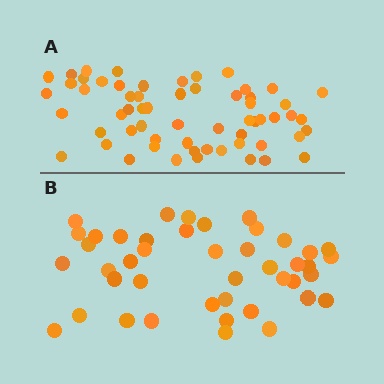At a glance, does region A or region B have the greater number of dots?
Region A (the top region) has more dots.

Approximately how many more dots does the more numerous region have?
Region A has approximately 15 more dots than region B.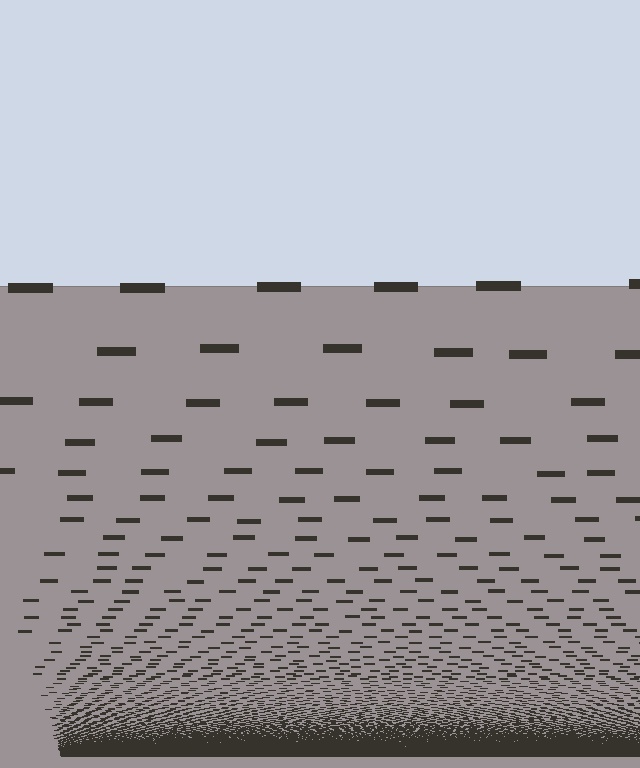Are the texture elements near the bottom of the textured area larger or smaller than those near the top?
Smaller. The gradient is inverted — elements near the bottom are smaller and denser.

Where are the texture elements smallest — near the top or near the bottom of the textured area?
Near the bottom.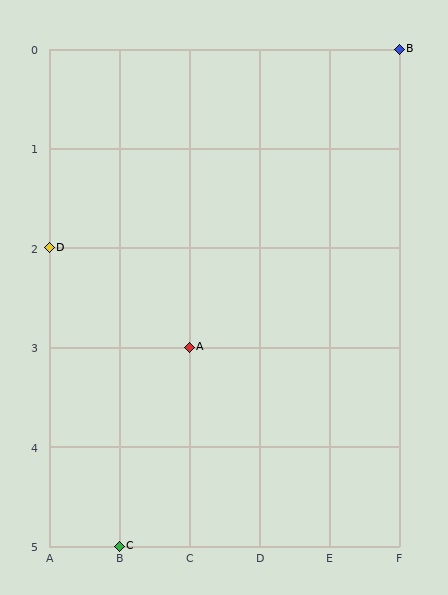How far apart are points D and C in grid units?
Points D and C are 1 column and 3 rows apart (about 3.2 grid units diagonally).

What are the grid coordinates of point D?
Point D is at grid coordinates (A, 2).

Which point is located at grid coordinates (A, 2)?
Point D is at (A, 2).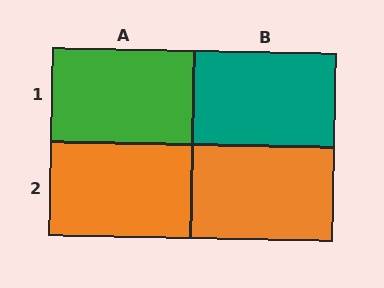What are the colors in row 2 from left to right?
Orange, orange.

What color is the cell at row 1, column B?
Teal.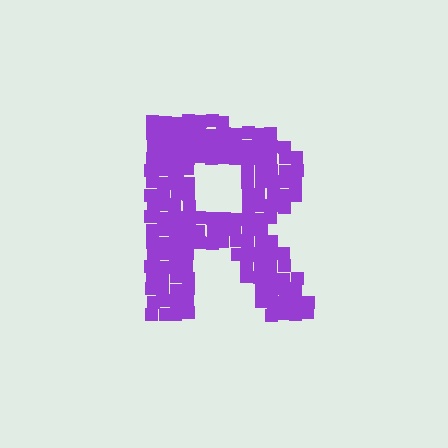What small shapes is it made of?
It is made of small squares.